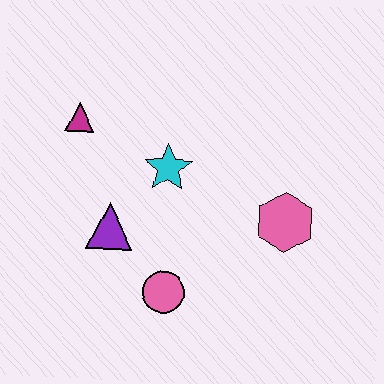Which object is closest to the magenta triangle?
The cyan star is closest to the magenta triangle.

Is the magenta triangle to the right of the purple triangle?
No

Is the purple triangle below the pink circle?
No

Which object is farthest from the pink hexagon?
The magenta triangle is farthest from the pink hexagon.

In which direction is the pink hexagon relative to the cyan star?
The pink hexagon is to the right of the cyan star.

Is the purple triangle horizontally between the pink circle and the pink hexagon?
No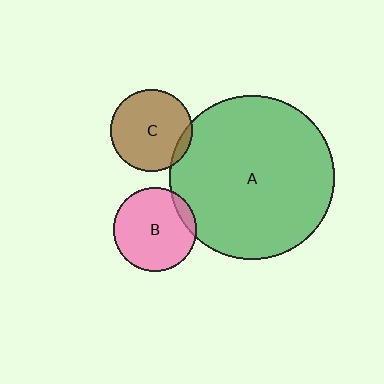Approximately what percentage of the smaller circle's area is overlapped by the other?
Approximately 10%.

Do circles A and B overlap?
Yes.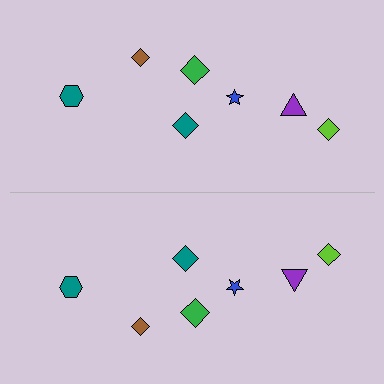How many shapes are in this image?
There are 14 shapes in this image.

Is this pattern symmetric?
Yes, this pattern has bilateral (reflection) symmetry.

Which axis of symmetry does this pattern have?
The pattern has a horizontal axis of symmetry running through the center of the image.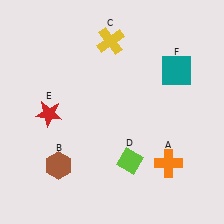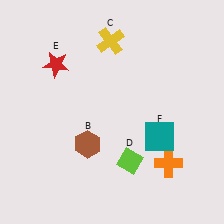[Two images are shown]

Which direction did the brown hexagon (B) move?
The brown hexagon (B) moved right.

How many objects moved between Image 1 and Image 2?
3 objects moved between the two images.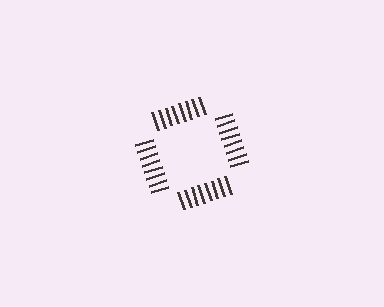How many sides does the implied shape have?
4 sides — the line-ends trace a square.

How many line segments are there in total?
32 — 8 along each of the 4 edges.